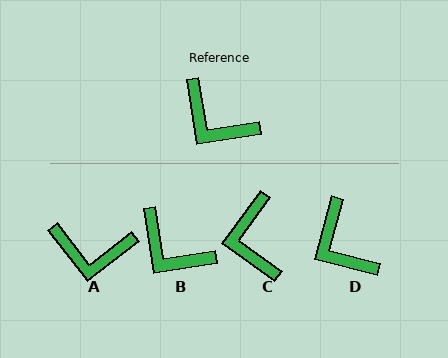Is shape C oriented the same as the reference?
No, it is off by about 44 degrees.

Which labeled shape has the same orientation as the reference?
B.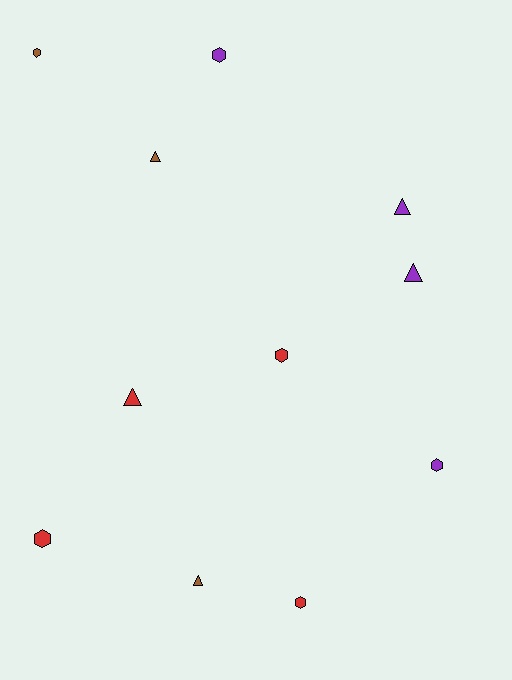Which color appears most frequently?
Red, with 4 objects.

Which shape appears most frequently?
Hexagon, with 6 objects.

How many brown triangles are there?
There are 2 brown triangles.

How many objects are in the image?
There are 11 objects.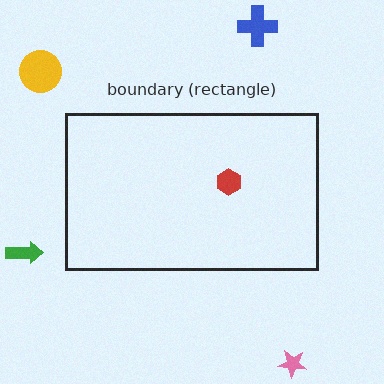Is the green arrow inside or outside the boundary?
Outside.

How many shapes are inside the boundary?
1 inside, 4 outside.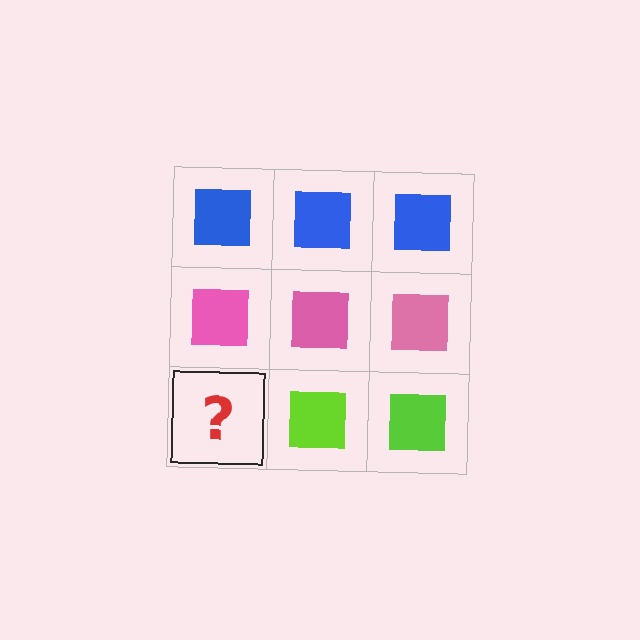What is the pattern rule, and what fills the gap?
The rule is that each row has a consistent color. The gap should be filled with a lime square.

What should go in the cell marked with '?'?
The missing cell should contain a lime square.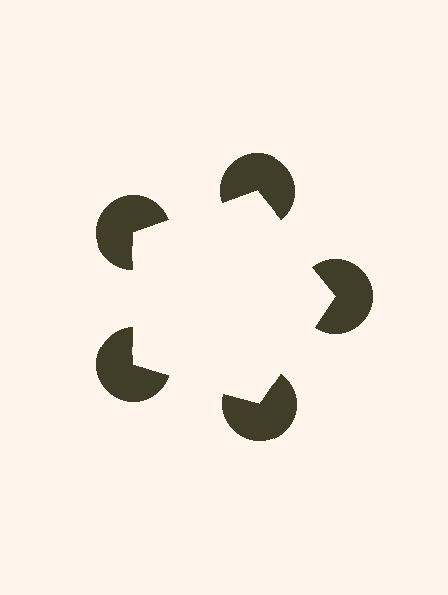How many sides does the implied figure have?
5 sides.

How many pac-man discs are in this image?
There are 5 — one at each vertex of the illusory pentagon.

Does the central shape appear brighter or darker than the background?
It typically appears slightly brighter than the background, even though no actual brightness change is drawn.